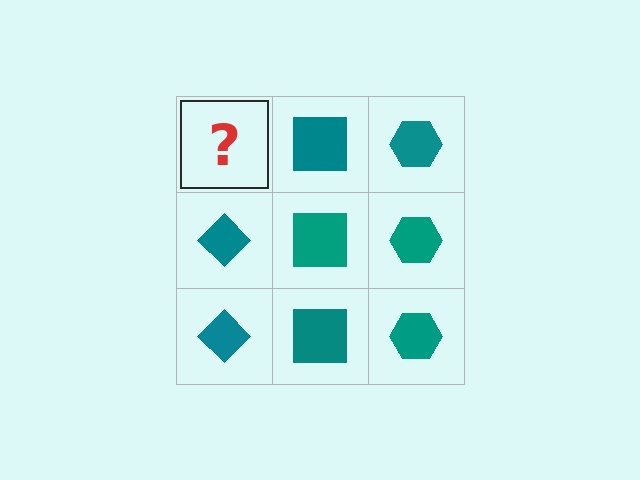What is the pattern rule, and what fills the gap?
The rule is that each column has a consistent shape. The gap should be filled with a teal diamond.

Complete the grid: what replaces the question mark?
The question mark should be replaced with a teal diamond.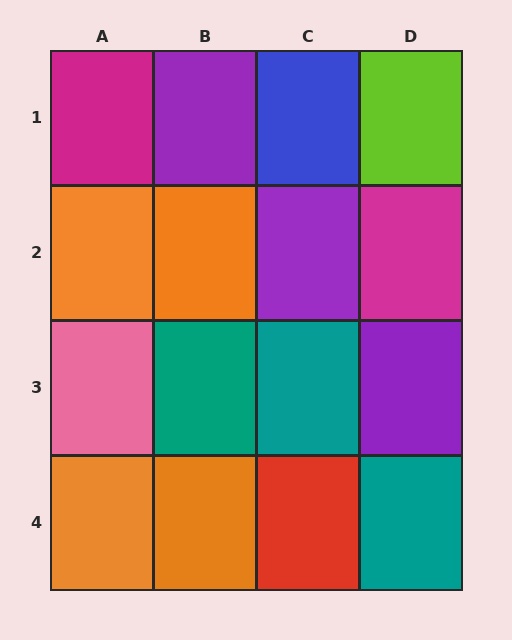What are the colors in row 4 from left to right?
Orange, orange, red, teal.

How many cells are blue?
1 cell is blue.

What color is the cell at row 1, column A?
Magenta.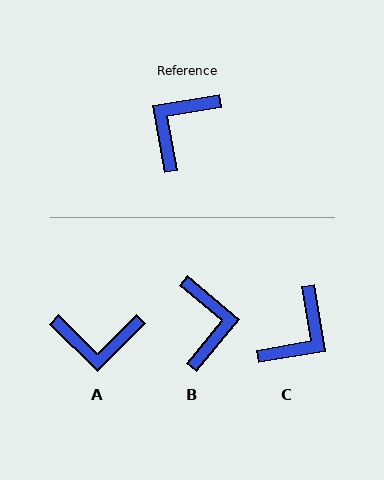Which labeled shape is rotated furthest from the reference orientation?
C, about 180 degrees away.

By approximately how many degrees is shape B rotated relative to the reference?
Approximately 139 degrees clockwise.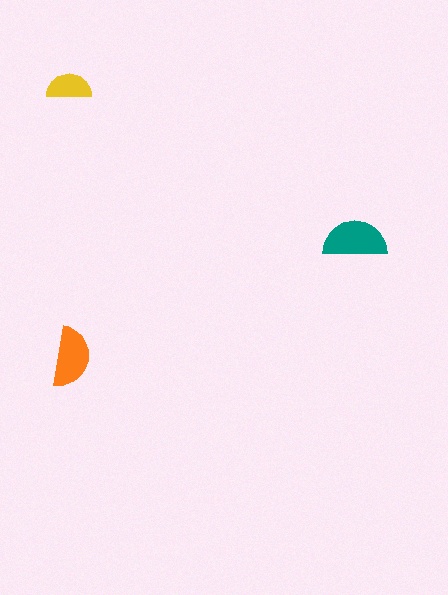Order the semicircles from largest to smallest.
the teal one, the orange one, the yellow one.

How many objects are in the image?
There are 3 objects in the image.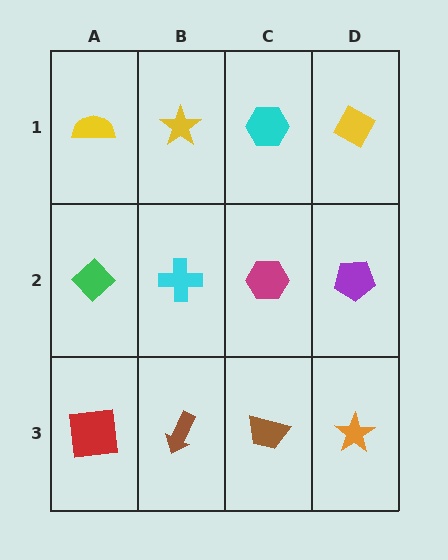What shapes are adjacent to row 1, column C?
A magenta hexagon (row 2, column C), a yellow star (row 1, column B), a yellow diamond (row 1, column D).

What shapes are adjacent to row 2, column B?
A yellow star (row 1, column B), a brown arrow (row 3, column B), a green diamond (row 2, column A), a magenta hexagon (row 2, column C).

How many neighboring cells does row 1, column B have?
3.